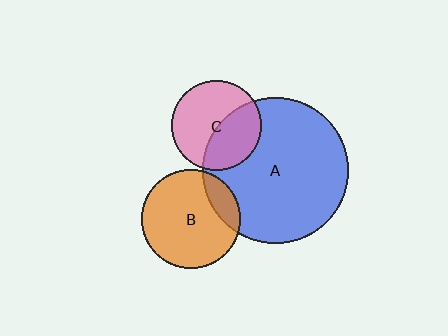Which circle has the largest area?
Circle A (blue).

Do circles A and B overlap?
Yes.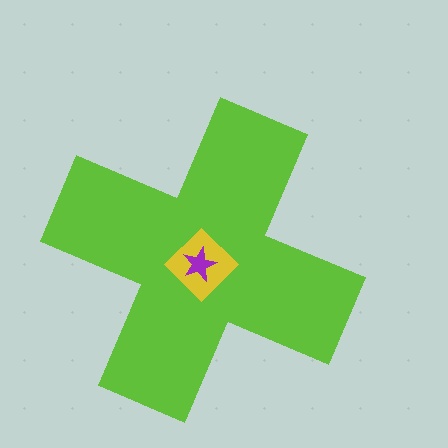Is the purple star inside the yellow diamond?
Yes.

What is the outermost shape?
The lime cross.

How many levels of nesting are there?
3.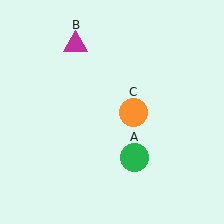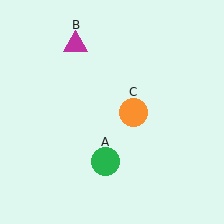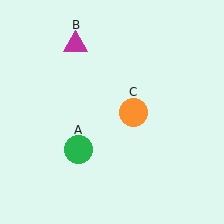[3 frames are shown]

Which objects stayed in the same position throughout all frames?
Magenta triangle (object B) and orange circle (object C) remained stationary.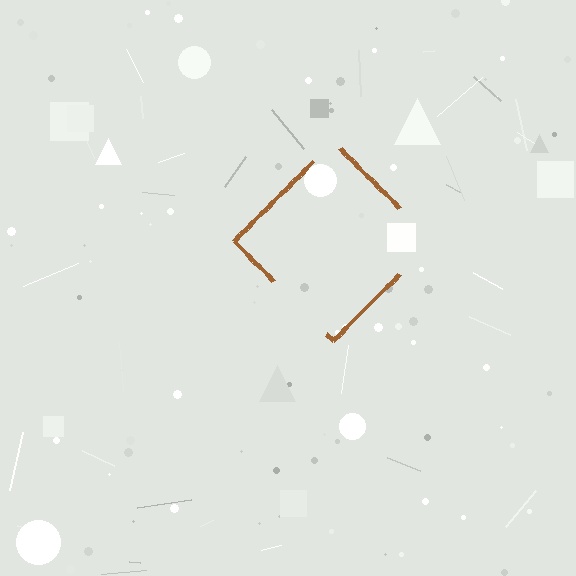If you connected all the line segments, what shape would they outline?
They would outline a diamond.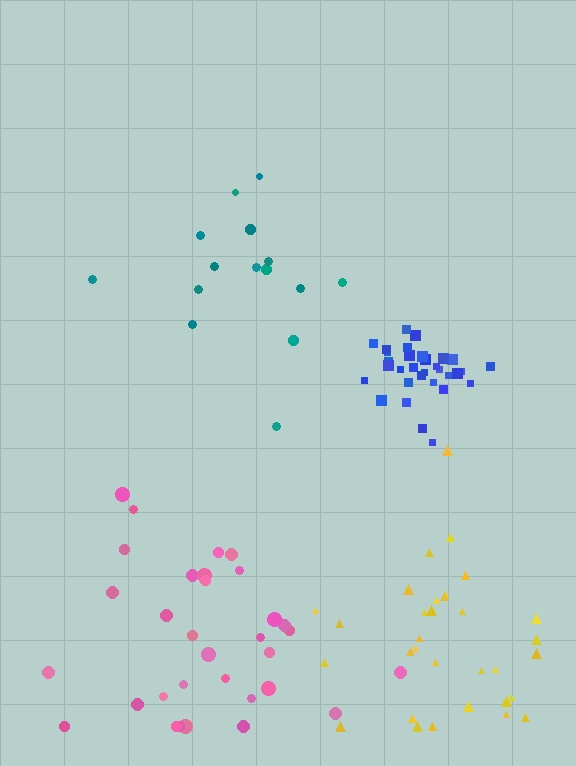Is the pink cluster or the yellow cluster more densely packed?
Yellow.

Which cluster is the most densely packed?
Blue.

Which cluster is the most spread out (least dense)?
Teal.